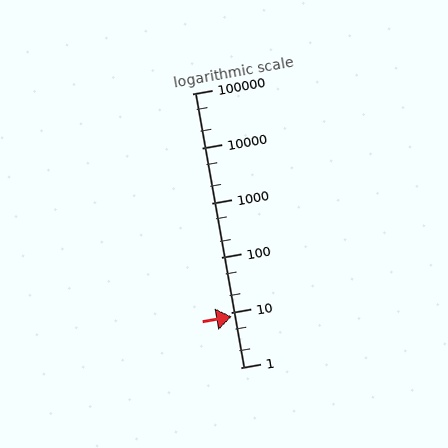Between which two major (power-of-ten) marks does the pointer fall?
The pointer is between 1 and 10.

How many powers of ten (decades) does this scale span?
The scale spans 5 decades, from 1 to 100000.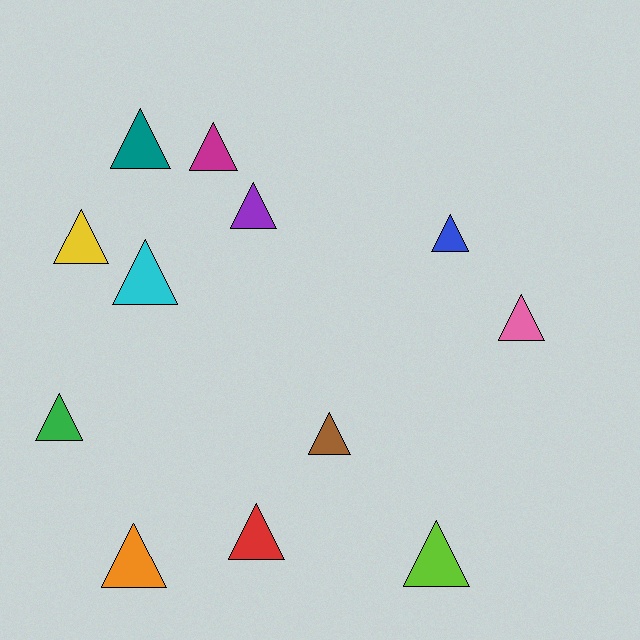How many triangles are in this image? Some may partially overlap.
There are 12 triangles.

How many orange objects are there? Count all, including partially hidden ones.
There is 1 orange object.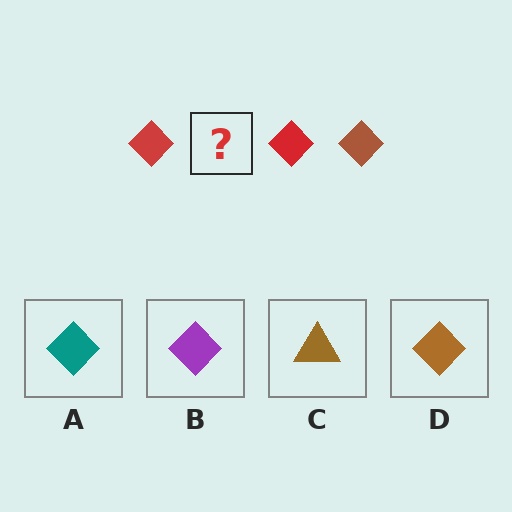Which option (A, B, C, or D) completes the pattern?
D.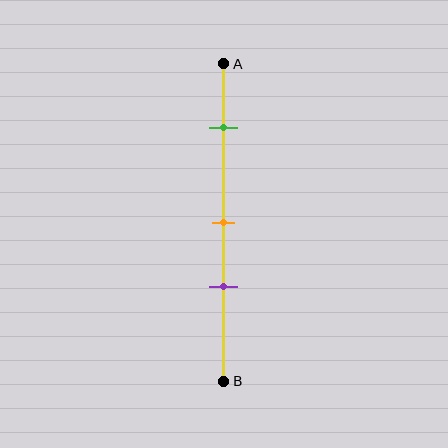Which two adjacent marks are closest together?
The orange and purple marks are the closest adjacent pair.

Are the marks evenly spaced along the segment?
No, the marks are not evenly spaced.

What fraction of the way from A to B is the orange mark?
The orange mark is approximately 50% (0.5) of the way from A to B.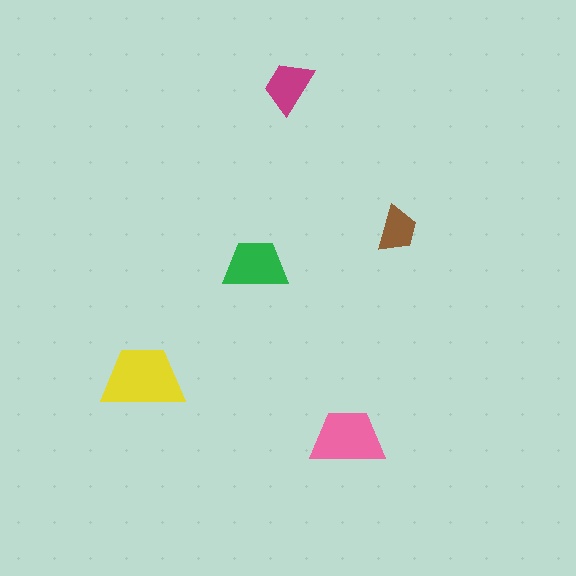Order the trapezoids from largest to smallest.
the yellow one, the pink one, the green one, the magenta one, the brown one.